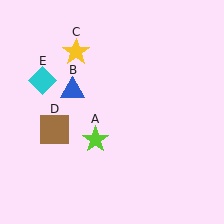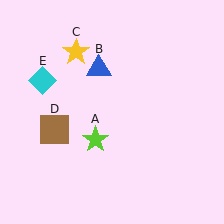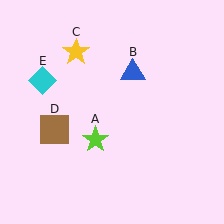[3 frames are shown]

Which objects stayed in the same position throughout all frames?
Lime star (object A) and yellow star (object C) and brown square (object D) and cyan diamond (object E) remained stationary.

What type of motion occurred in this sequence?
The blue triangle (object B) rotated clockwise around the center of the scene.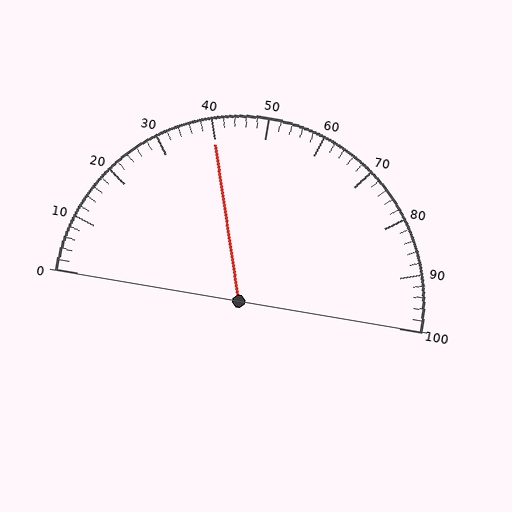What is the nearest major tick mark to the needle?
The nearest major tick mark is 40.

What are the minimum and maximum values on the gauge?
The gauge ranges from 0 to 100.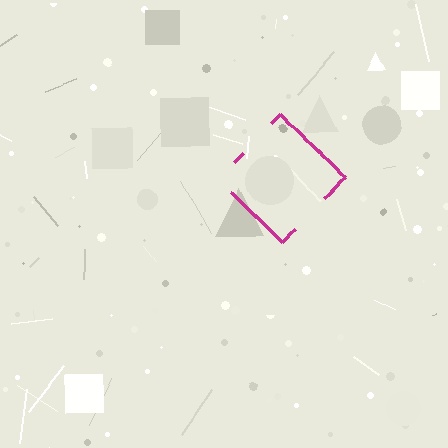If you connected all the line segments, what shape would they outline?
They would outline a diamond.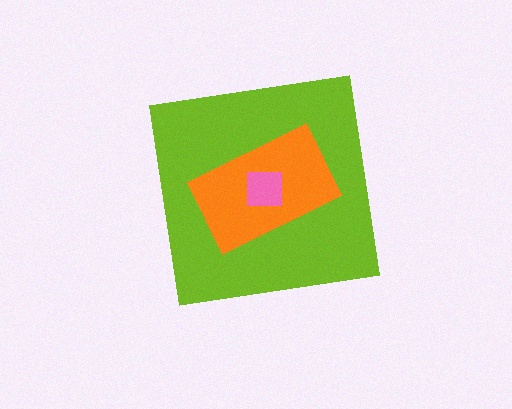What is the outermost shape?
The lime square.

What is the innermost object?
The pink square.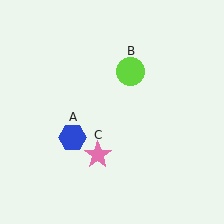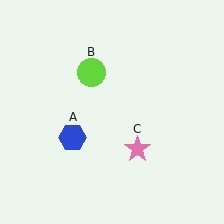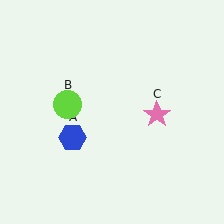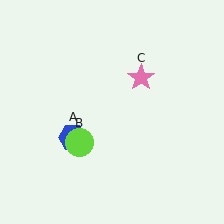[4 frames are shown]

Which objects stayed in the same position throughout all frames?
Blue hexagon (object A) remained stationary.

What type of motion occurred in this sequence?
The lime circle (object B), pink star (object C) rotated counterclockwise around the center of the scene.